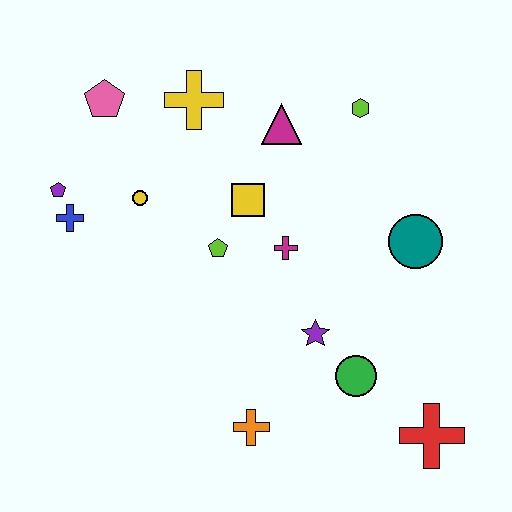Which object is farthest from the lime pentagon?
The red cross is farthest from the lime pentagon.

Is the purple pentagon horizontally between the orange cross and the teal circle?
No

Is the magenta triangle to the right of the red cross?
No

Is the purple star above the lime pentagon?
No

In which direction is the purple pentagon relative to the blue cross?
The purple pentagon is above the blue cross.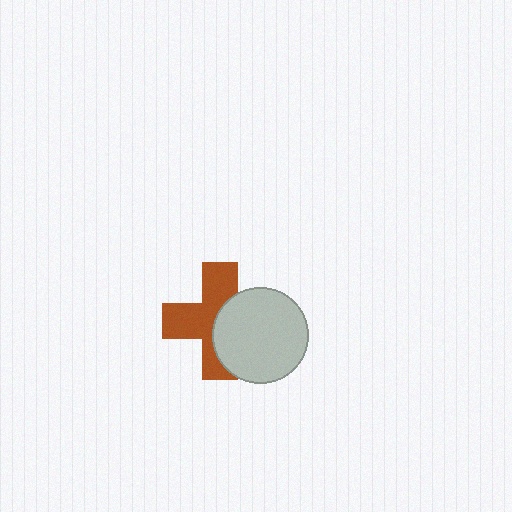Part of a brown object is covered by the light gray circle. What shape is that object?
It is a cross.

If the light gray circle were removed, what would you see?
You would see the complete brown cross.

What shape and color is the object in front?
The object in front is a light gray circle.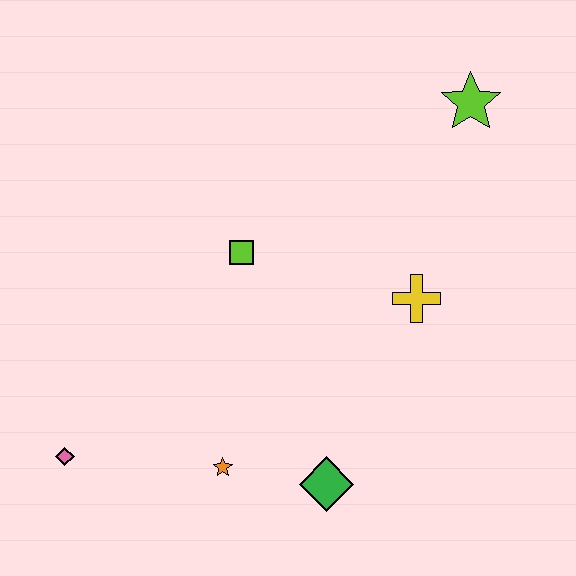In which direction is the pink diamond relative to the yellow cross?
The pink diamond is to the left of the yellow cross.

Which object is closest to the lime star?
The yellow cross is closest to the lime star.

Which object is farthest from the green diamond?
The lime star is farthest from the green diamond.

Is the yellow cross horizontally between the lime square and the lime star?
Yes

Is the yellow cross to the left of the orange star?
No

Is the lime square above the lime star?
No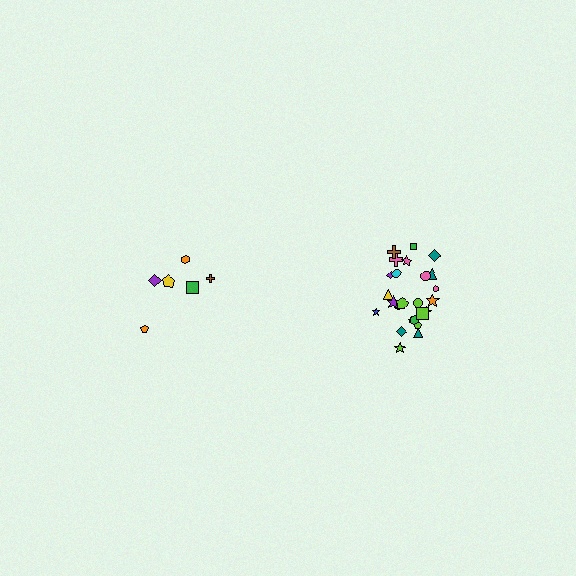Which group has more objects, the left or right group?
The right group.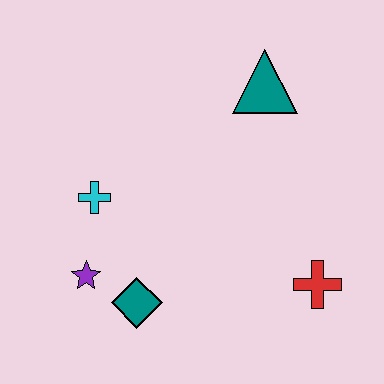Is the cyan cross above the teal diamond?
Yes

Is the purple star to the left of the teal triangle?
Yes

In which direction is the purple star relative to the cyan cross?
The purple star is below the cyan cross.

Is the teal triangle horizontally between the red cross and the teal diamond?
Yes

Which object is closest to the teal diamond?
The purple star is closest to the teal diamond.